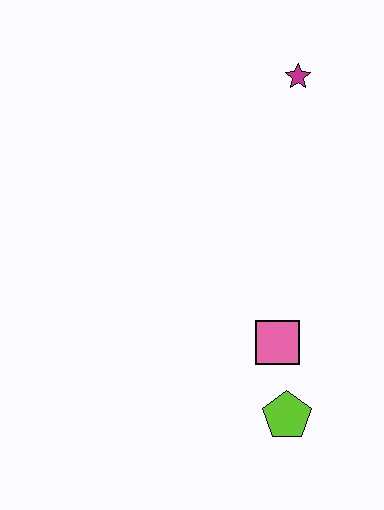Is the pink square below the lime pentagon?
No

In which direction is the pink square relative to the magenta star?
The pink square is below the magenta star.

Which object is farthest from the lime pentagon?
The magenta star is farthest from the lime pentagon.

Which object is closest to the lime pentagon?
The pink square is closest to the lime pentagon.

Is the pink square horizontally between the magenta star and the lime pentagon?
No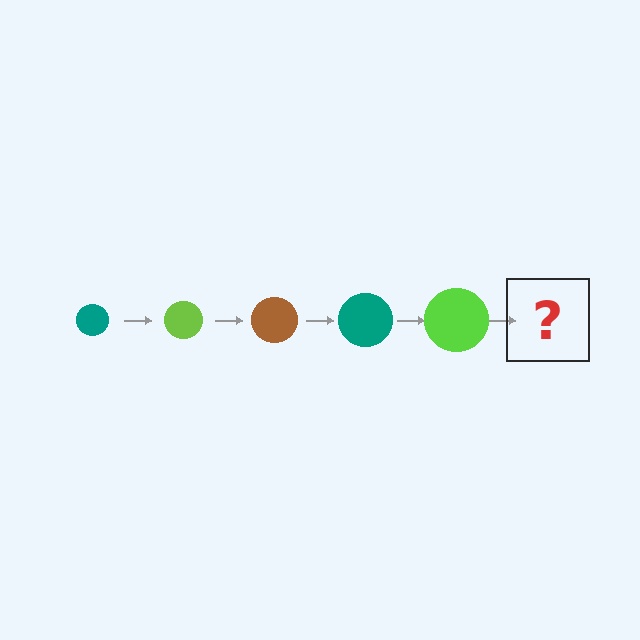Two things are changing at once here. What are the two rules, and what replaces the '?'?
The two rules are that the circle grows larger each step and the color cycles through teal, lime, and brown. The '?' should be a brown circle, larger than the previous one.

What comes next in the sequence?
The next element should be a brown circle, larger than the previous one.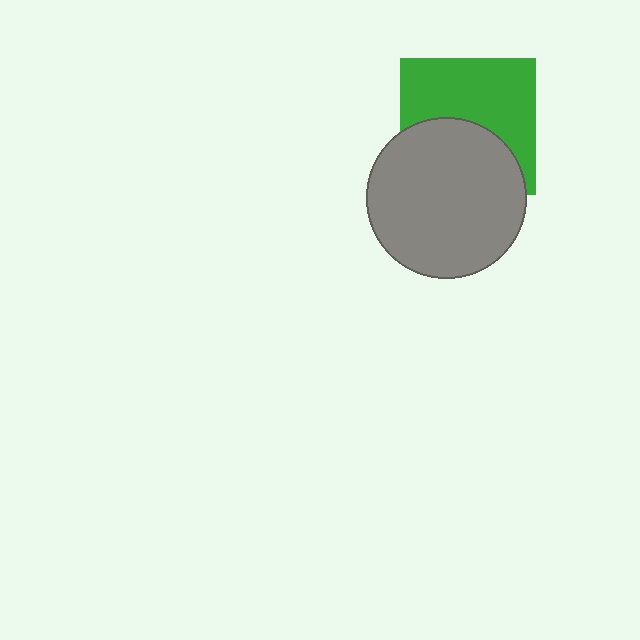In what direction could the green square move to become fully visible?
The green square could move up. That would shift it out from behind the gray circle entirely.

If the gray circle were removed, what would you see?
You would see the complete green square.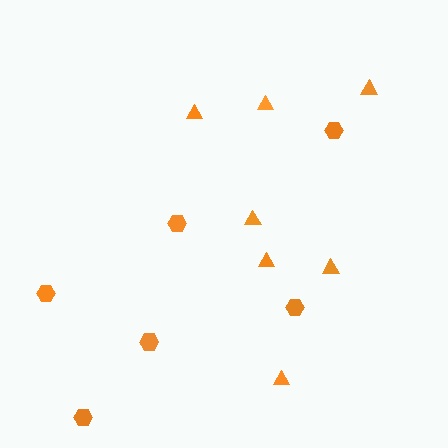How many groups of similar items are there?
There are 2 groups: one group of hexagons (6) and one group of triangles (7).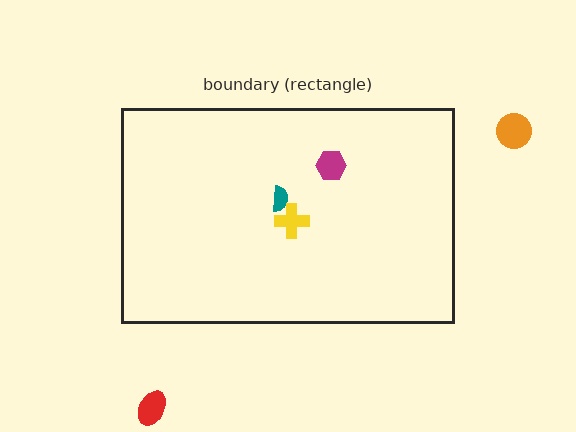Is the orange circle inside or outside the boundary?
Outside.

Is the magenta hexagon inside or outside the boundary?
Inside.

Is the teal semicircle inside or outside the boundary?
Inside.